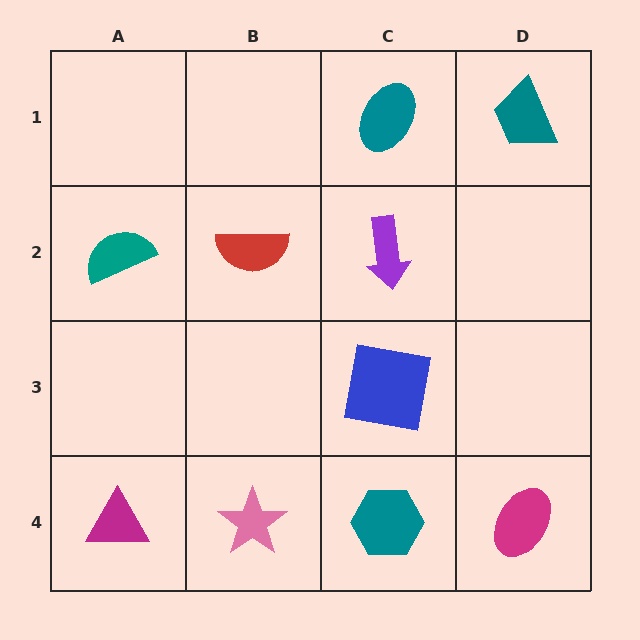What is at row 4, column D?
A magenta ellipse.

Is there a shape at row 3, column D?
No, that cell is empty.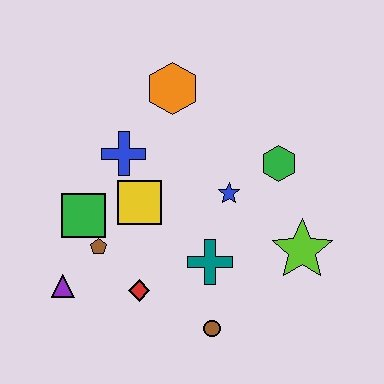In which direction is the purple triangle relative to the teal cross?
The purple triangle is to the left of the teal cross.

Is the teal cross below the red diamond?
No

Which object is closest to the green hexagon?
The blue star is closest to the green hexagon.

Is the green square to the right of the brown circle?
No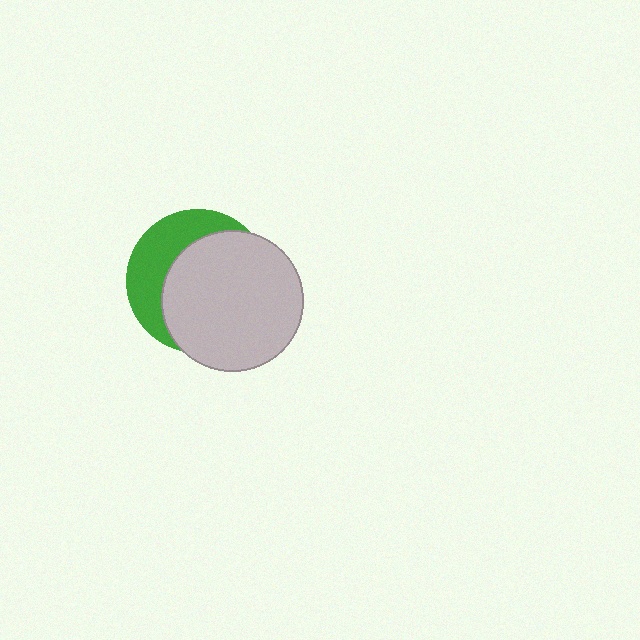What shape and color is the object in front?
The object in front is a light gray circle.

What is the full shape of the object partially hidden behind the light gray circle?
The partially hidden object is a green circle.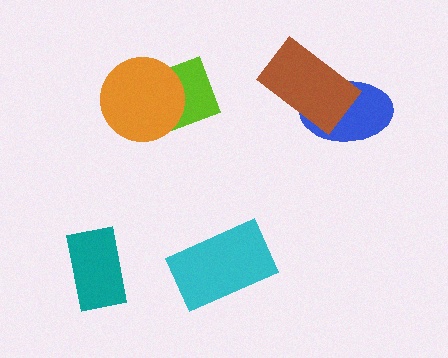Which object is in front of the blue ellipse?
The brown rectangle is in front of the blue ellipse.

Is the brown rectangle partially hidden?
No, no other shape covers it.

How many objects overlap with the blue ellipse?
1 object overlaps with the blue ellipse.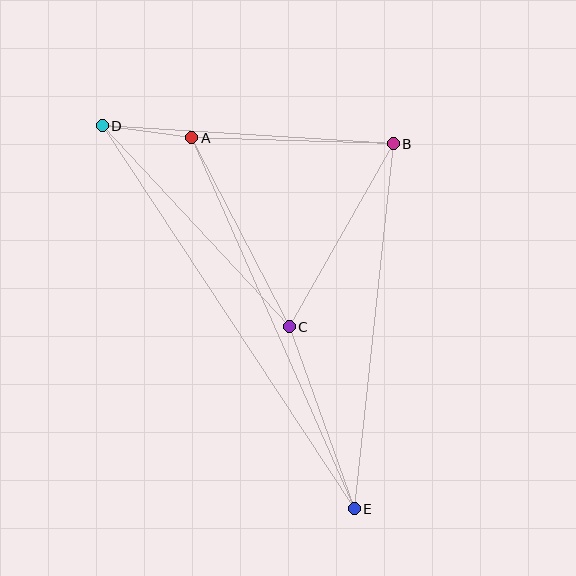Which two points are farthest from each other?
Points D and E are farthest from each other.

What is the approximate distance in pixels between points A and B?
The distance between A and B is approximately 202 pixels.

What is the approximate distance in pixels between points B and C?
The distance between B and C is approximately 210 pixels.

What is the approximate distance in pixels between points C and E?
The distance between C and E is approximately 193 pixels.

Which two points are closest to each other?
Points A and D are closest to each other.